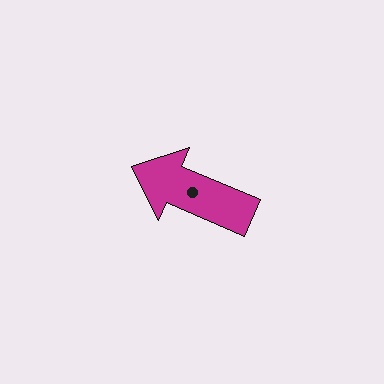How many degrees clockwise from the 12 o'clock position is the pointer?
Approximately 293 degrees.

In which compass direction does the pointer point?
Northwest.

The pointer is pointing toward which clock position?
Roughly 10 o'clock.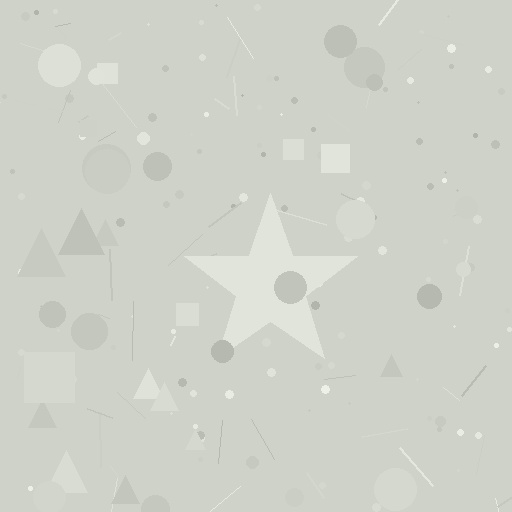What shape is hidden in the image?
A star is hidden in the image.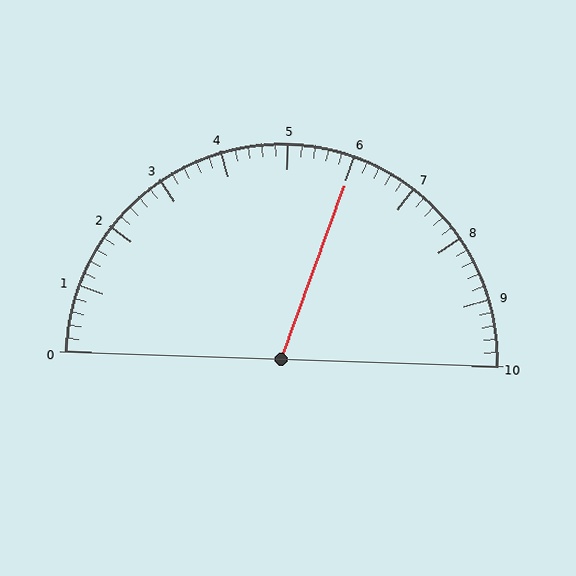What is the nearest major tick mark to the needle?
The nearest major tick mark is 6.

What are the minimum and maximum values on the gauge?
The gauge ranges from 0 to 10.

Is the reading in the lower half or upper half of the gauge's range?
The reading is in the upper half of the range (0 to 10).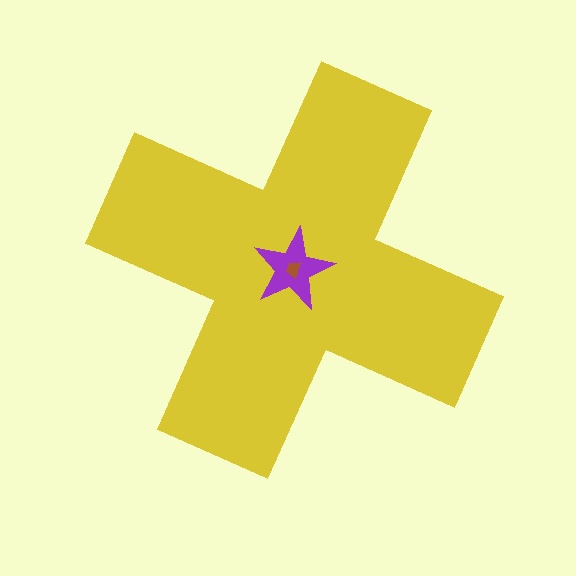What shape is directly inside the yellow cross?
The purple star.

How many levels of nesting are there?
3.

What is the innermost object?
The brown trapezoid.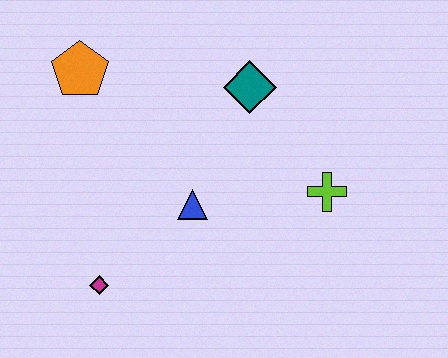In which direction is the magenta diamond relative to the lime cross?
The magenta diamond is to the left of the lime cross.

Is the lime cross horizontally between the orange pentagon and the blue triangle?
No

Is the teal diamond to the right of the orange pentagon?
Yes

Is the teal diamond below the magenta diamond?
No